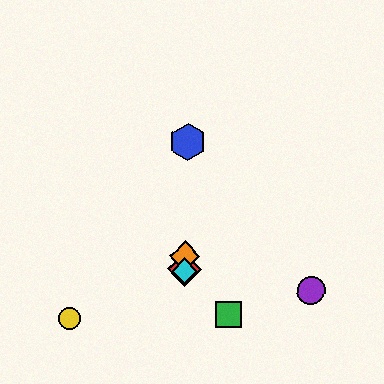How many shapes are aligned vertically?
4 shapes (the red diamond, the blue hexagon, the orange diamond, the cyan diamond) are aligned vertically.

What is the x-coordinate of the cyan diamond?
The cyan diamond is at x≈185.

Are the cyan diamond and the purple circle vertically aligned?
No, the cyan diamond is at x≈185 and the purple circle is at x≈311.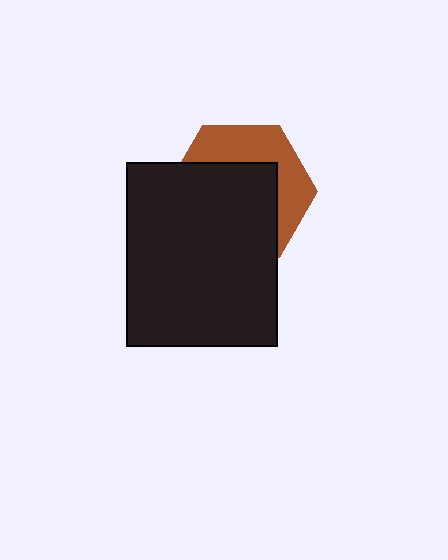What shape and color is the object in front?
The object in front is a black rectangle.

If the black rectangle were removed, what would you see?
You would see the complete brown hexagon.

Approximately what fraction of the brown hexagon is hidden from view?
Roughly 61% of the brown hexagon is hidden behind the black rectangle.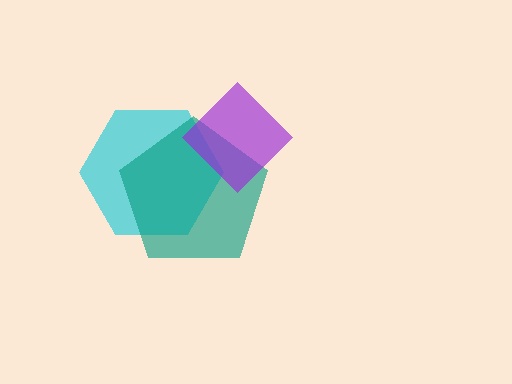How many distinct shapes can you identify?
There are 3 distinct shapes: a cyan hexagon, a teal pentagon, a purple diamond.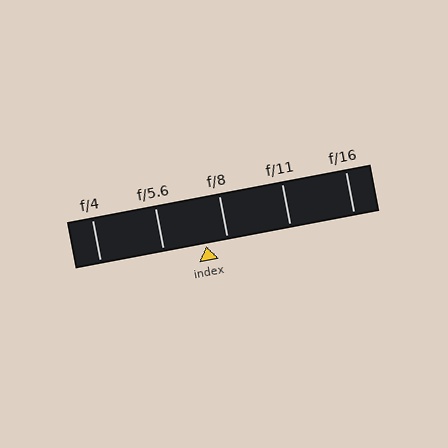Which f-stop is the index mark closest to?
The index mark is closest to f/8.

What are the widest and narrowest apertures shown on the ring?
The widest aperture shown is f/4 and the narrowest is f/16.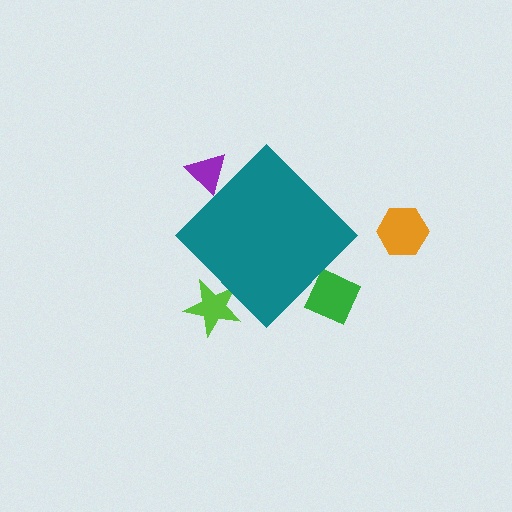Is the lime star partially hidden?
Yes, the lime star is partially hidden behind the teal diamond.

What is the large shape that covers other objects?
A teal diamond.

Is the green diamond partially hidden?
Yes, the green diamond is partially hidden behind the teal diamond.